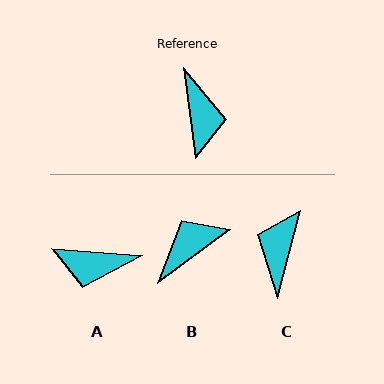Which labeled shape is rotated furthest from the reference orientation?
C, about 158 degrees away.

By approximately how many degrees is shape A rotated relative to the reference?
Approximately 102 degrees clockwise.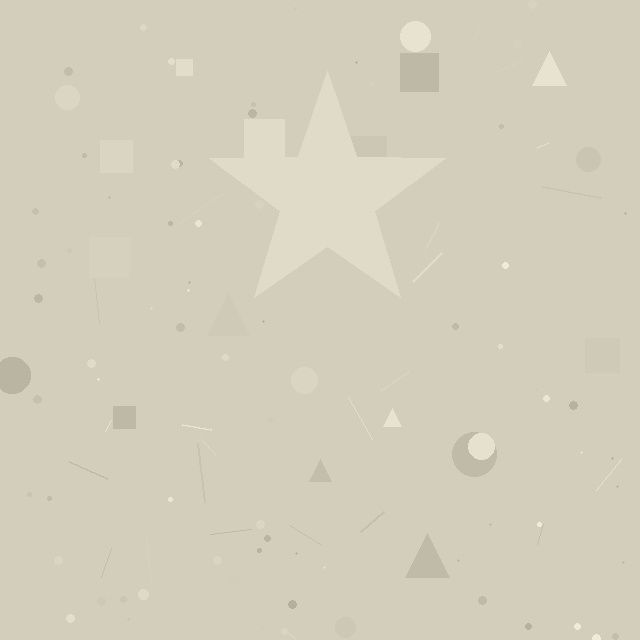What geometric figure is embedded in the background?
A star is embedded in the background.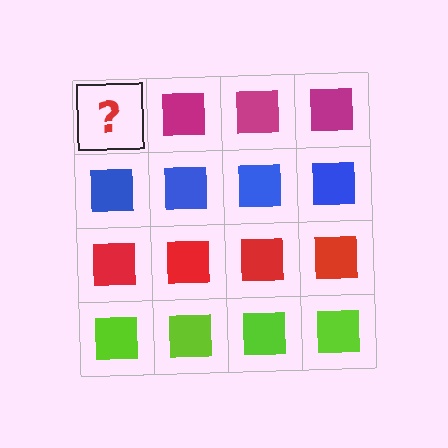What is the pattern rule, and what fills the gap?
The rule is that each row has a consistent color. The gap should be filled with a magenta square.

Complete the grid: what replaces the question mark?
The question mark should be replaced with a magenta square.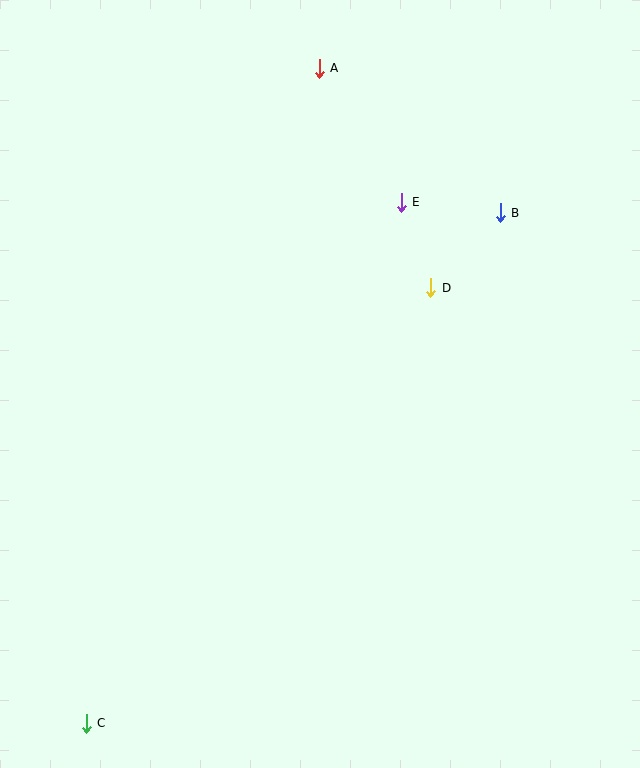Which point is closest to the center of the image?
Point D at (431, 288) is closest to the center.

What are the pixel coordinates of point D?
Point D is at (431, 288).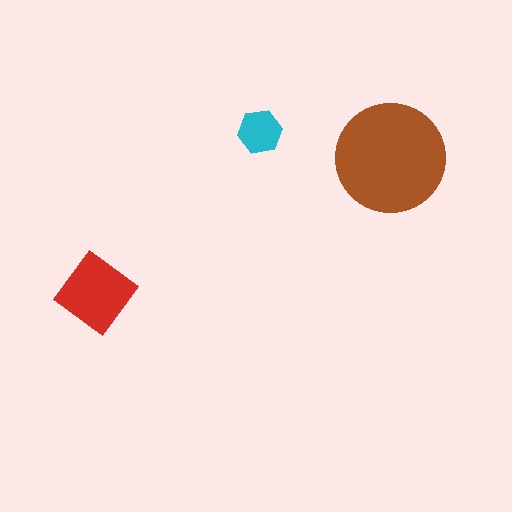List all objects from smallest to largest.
The cyan hexagon, the red diamond, the brown circle.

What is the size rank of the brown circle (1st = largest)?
1st.